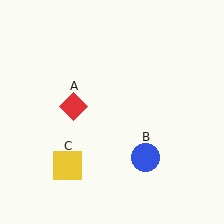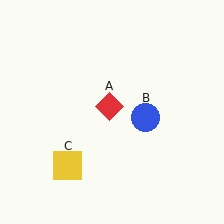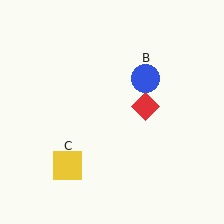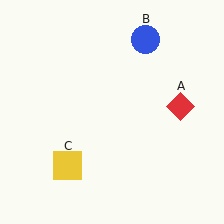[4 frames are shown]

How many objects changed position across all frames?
2 objects changed position: red diamond (object A), blue circle (object B).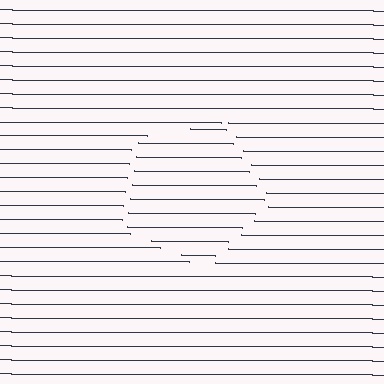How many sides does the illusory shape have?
5 sides — the line-ends trace a pentagon.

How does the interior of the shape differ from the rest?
The interior of the shape contains the same grating, shifted by half a period — the contour is defined by the phase discontinuity where line-ends from the inner and outer gratings abut.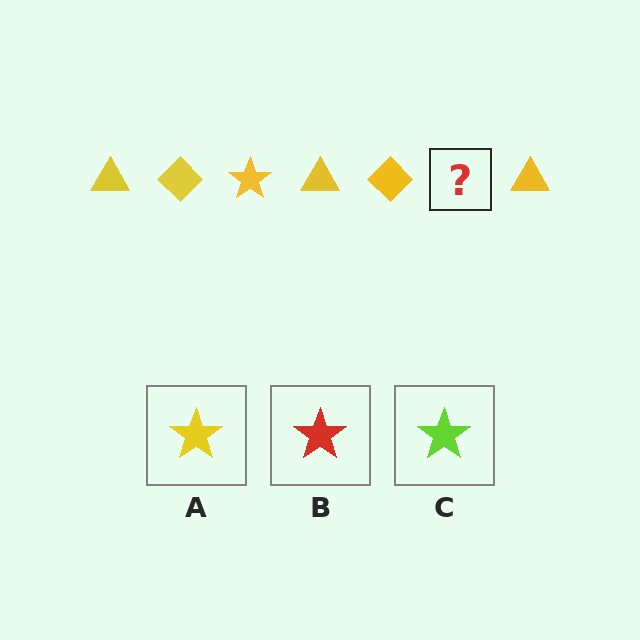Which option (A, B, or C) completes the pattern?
A.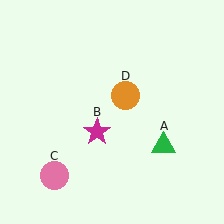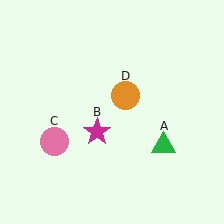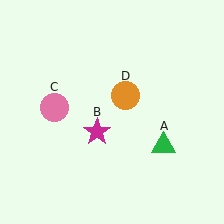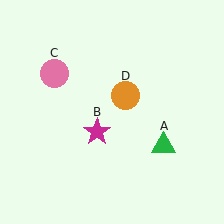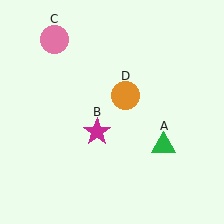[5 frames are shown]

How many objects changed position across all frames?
1 object changed position: pink circle (object C).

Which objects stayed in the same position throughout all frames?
Green triangle (object A) and magenta star (object B) and orange circle (object D) remained stationary.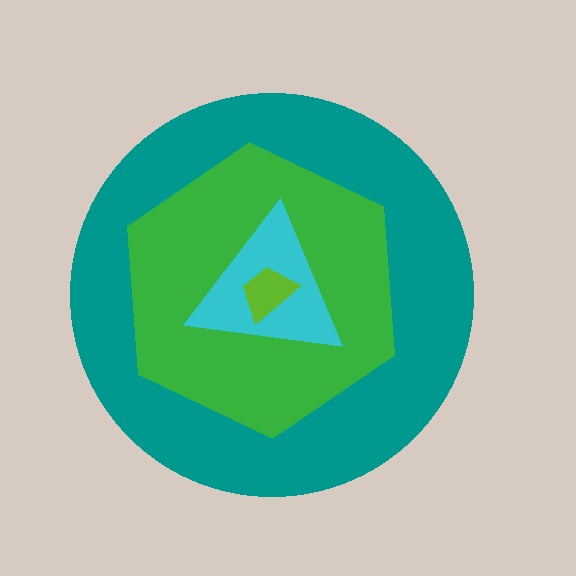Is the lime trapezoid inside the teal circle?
Yes.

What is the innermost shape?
The lime trapezoid.